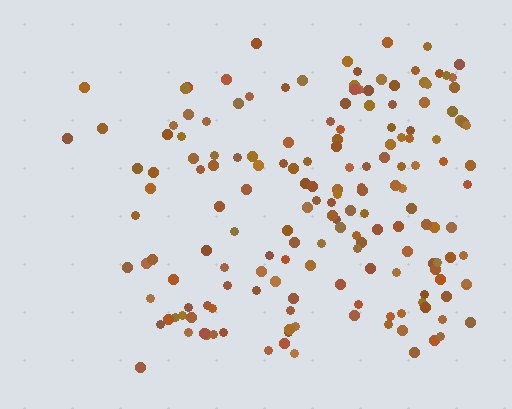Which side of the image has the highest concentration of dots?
The right.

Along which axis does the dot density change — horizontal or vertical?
Horizontal.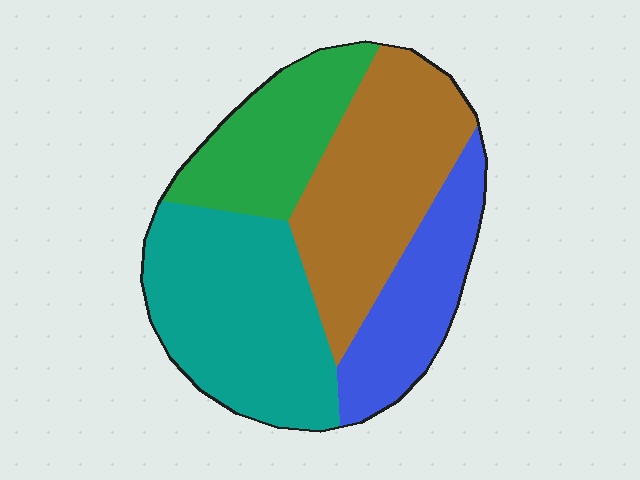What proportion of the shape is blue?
Blue covers 19% of the shape.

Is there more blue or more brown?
Brown.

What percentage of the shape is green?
Green covers 19% of the shape.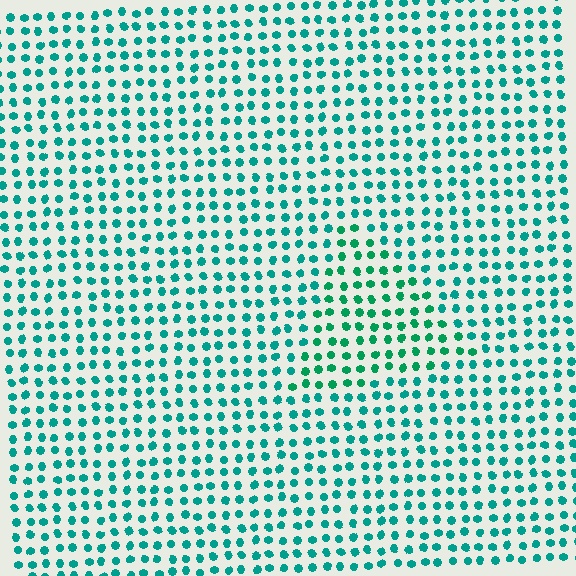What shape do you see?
I see a triangle.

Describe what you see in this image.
The image is filled with small teal elements in a uniform arrangement. A triangle-shaped region is visible where the elements are tinted to a slightly different hue, forming a subtle color boundary.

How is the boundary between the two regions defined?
The boundary is defined purely by a slight shift in hue (about 22 degrees). Spacing, size, and orientation are identical on both sides.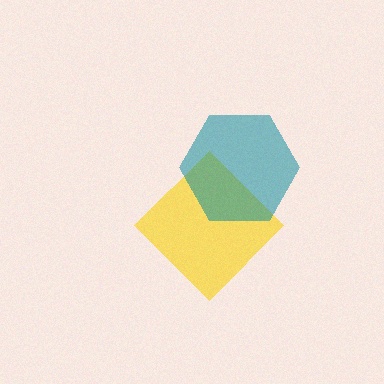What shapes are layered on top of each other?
The layered shapes are: a yellow diamond, a teal hexagon.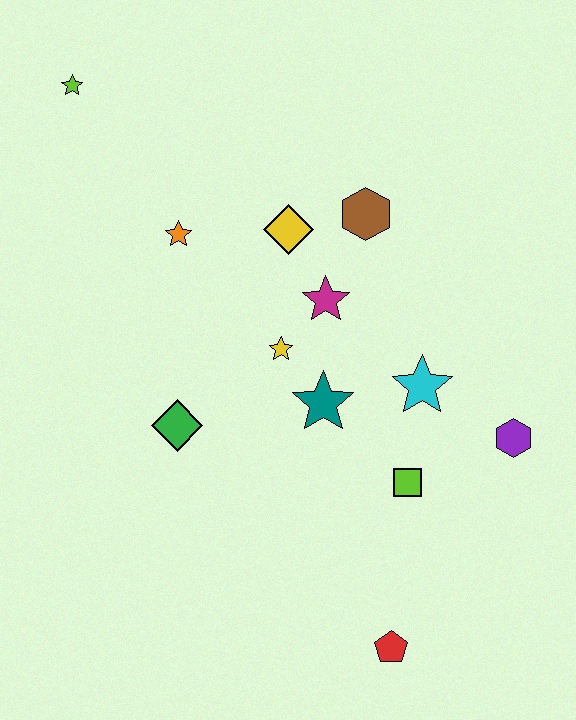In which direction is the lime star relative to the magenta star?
The lime star is to the left of the magenta star.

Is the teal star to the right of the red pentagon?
No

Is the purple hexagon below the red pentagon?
No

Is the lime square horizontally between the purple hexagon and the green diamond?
Yes